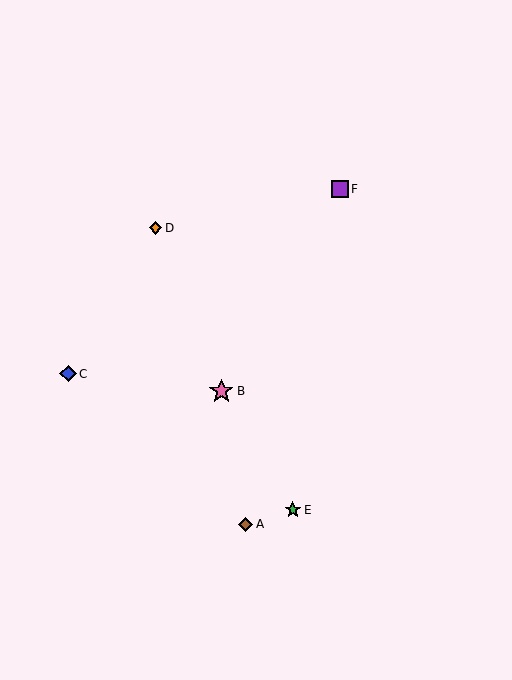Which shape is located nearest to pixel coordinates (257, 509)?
The brown diamond (labeled A) at (246, 524) is nearest to that location.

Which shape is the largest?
The pink star (labeled B) is the largest.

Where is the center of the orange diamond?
The center of the orange diamond is at (156, 228).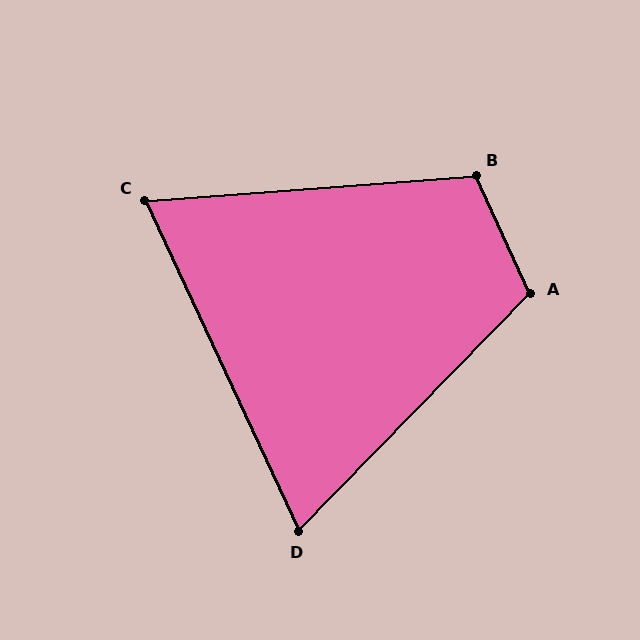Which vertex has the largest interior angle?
A, at approximately 111 degrees.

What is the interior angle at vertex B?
Approximately 111 degrees (obtuse).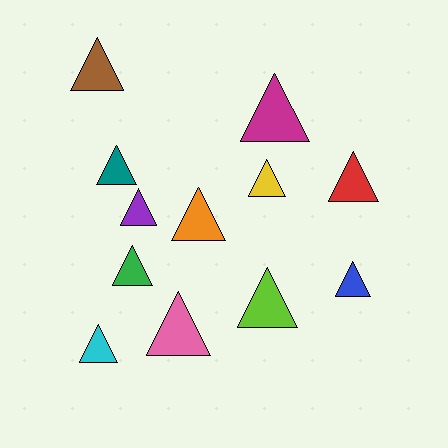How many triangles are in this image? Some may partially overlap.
There are 12 triangles.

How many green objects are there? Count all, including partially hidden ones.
There is 1 green object.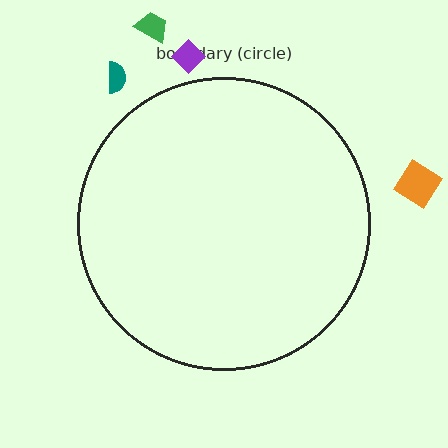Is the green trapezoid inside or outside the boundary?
Outside.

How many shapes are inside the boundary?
0 inside, 4 outside.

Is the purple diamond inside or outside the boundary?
Outside.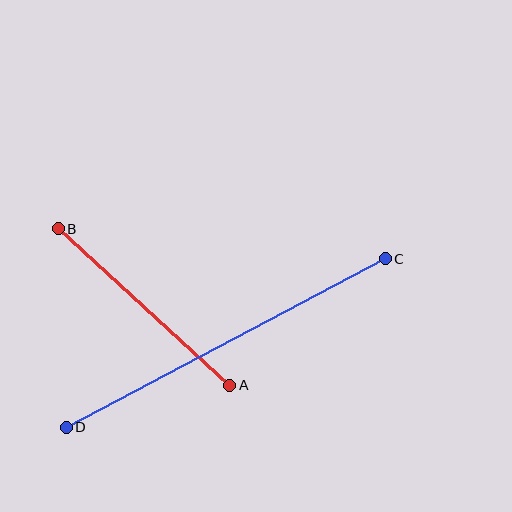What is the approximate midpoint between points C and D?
The midpoint is at approximately (226, 343) pixels.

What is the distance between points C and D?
The distance is approximately 361 pixels.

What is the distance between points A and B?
The distance is approximately 232 pixels.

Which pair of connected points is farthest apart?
Points C and D are farthest apart.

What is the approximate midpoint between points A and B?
The midpoint is at approximately (144, 307) pixels.